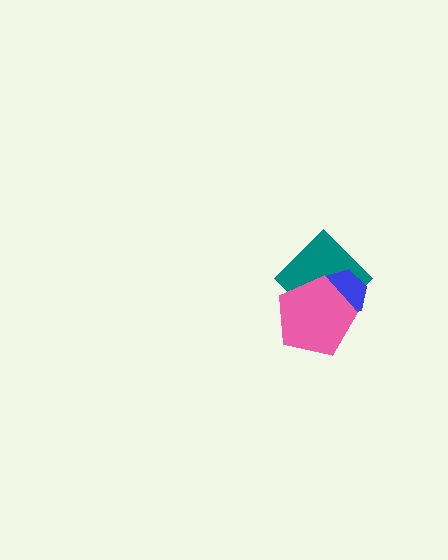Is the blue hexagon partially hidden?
Yes, it is partially covered by another shape.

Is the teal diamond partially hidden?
Yes, it is partially covered by another shape.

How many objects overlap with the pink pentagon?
2 objects overlap with the pink pentagon.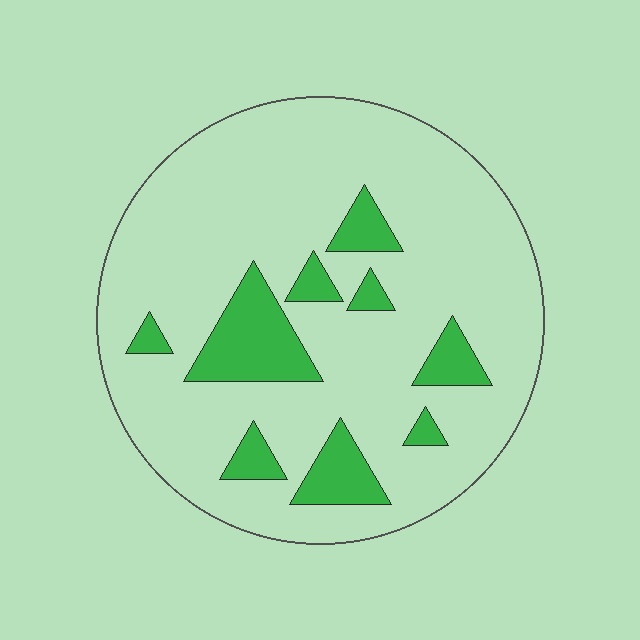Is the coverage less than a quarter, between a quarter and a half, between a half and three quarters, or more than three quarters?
Less than a quarter.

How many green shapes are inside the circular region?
9.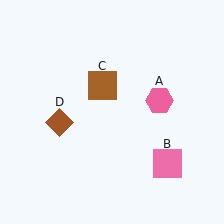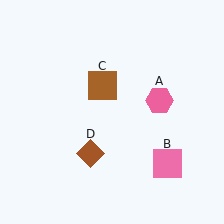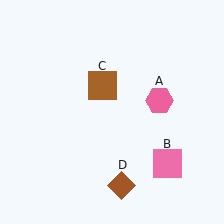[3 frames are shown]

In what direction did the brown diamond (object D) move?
The brown diamond (object D) moved down and to the right.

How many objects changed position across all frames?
1 object changed position: brown diamond (object D).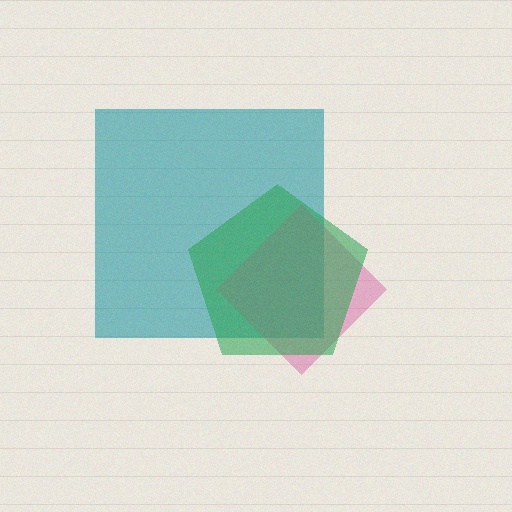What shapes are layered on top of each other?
The layered shapes are: a teal square, a pink diamond, a green pentagon.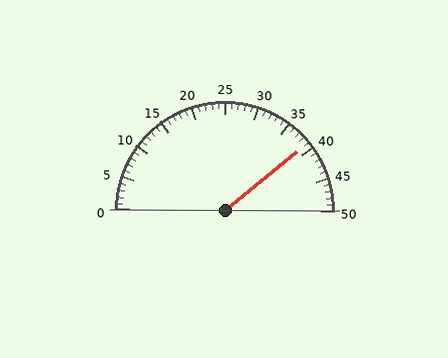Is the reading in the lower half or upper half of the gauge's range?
The reading is in the upper half of the range (0 to 50).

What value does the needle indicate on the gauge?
The needle indicates approximately 39.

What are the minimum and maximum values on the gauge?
The gauge ranges from 0 to 50.